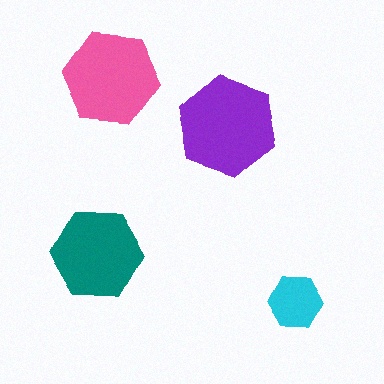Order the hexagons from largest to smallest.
the purple one, the pink one, the teal one, the cyan one.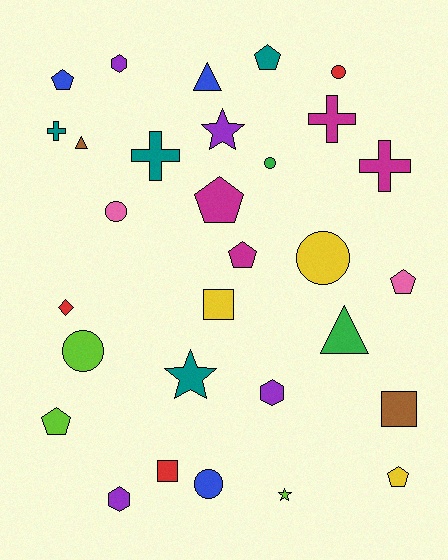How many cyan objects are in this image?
There are no cyan objects.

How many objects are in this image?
There are 30 objects.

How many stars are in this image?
There are 3 stars.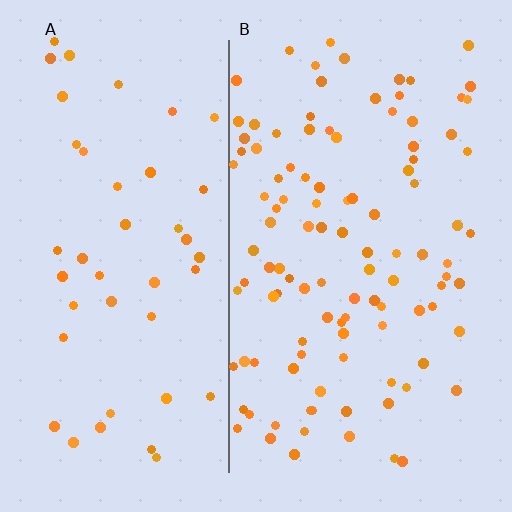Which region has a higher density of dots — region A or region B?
B (the right).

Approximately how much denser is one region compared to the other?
Approximately 2.4× — region B over region A.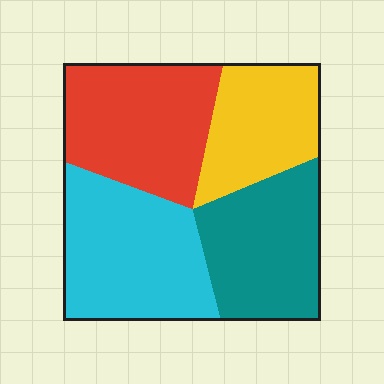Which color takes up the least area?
Yellow, at roughly 20%.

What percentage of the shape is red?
Red covers about 25% of the shape.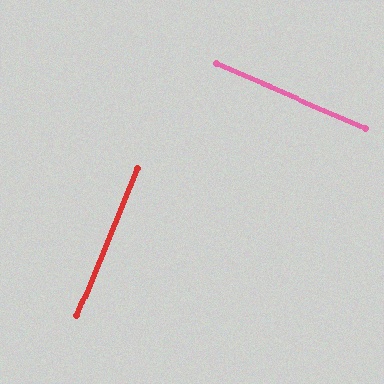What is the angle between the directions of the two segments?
Approximately 89 degrees.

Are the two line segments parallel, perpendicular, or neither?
Perpendicular — they meet at approximately 89°.